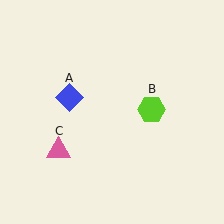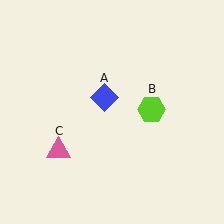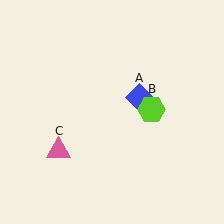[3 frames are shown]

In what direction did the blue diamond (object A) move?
The blue diamond (object A) moved right.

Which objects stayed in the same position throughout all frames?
Lime hexagon (object B) and pink triangle (object C) remained stationary.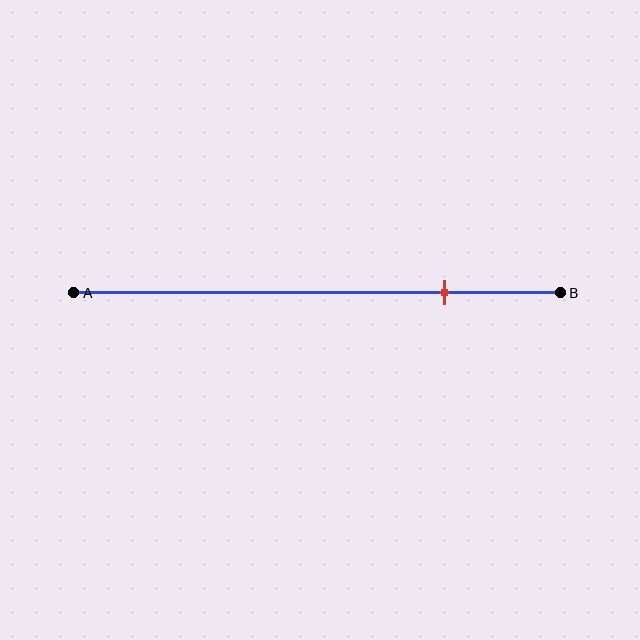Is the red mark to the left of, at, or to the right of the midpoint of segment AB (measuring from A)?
The red mark is to the right of the midpoint of segment AB.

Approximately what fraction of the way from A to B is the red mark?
The red mark is approximately 75% of the way from A to B.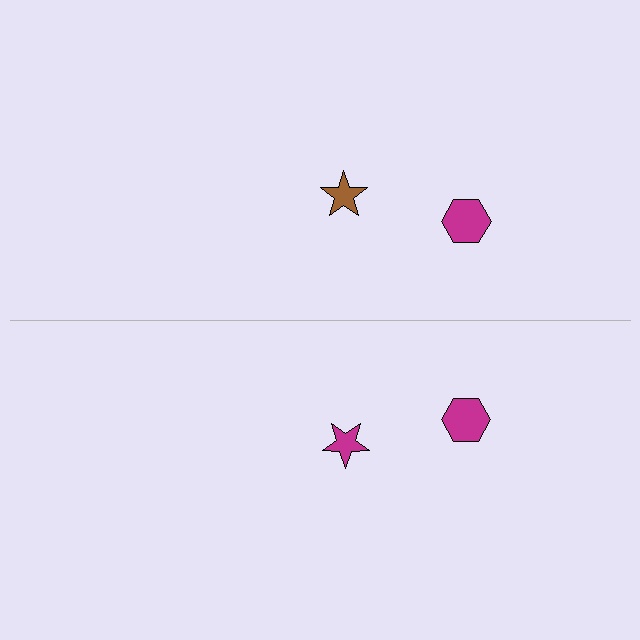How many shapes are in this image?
There are 4 shapes in this image.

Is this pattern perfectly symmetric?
No, the pattern is not perfectly symmetric. The magenta star on the bottom side breaks the symmetry — its mirror counterpart is brown.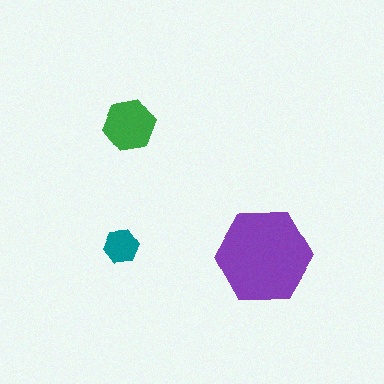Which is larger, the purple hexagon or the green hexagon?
The purple one.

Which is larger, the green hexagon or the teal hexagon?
The green one.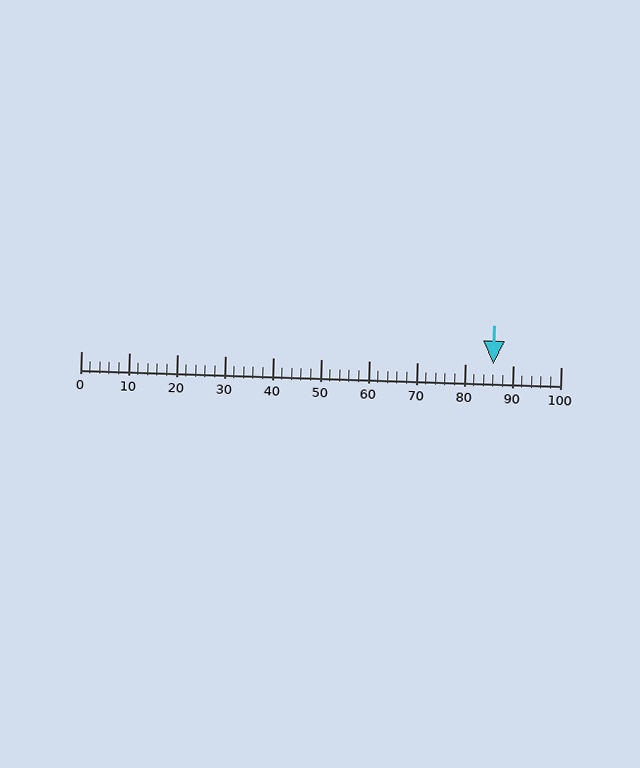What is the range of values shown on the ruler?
The ruler shows values from 0 to 100.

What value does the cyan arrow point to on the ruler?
The cyan arrow points to approximately 86.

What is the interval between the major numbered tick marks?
The major tick marks are spaced 10 units apart.